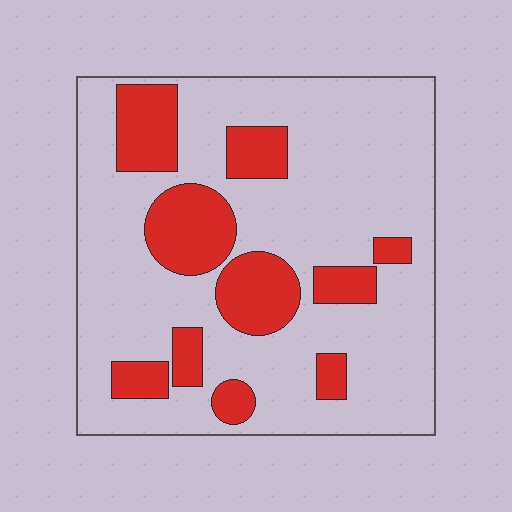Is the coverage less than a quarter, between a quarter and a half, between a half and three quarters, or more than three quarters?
Less than a quarter.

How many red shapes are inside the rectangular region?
10.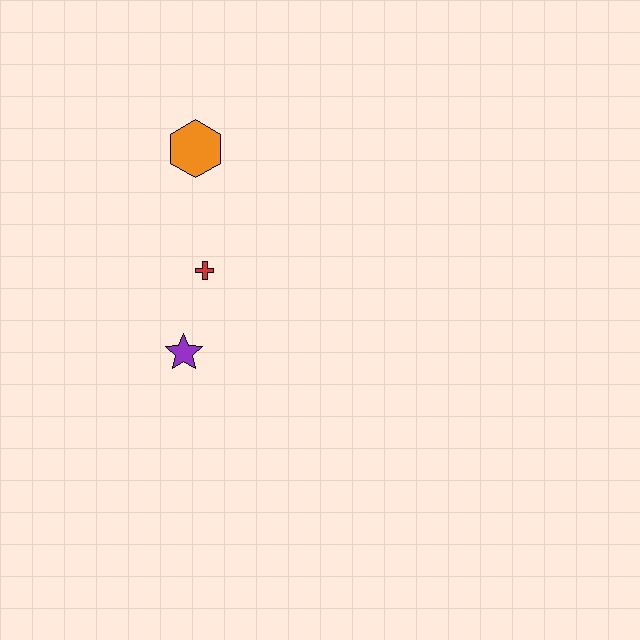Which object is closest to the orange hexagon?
The red cross is closest to the orange hexagon.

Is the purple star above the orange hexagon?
No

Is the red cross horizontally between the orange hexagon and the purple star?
No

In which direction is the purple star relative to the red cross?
The purple star is below the red cross.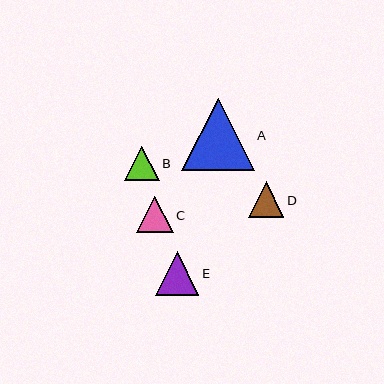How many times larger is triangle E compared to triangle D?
Triangle E is approximately 1.2 times the size of triangle D.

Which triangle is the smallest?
Triangle B is the smallest with a size of approximately 34 pixels.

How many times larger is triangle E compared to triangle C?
Triangle E is approximately 1.2 times the size of triangle C.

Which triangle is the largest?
Triangle A is the largest with a size of approximately 72 pixels.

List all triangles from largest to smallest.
From largest to smallest: A, E, C, D, B.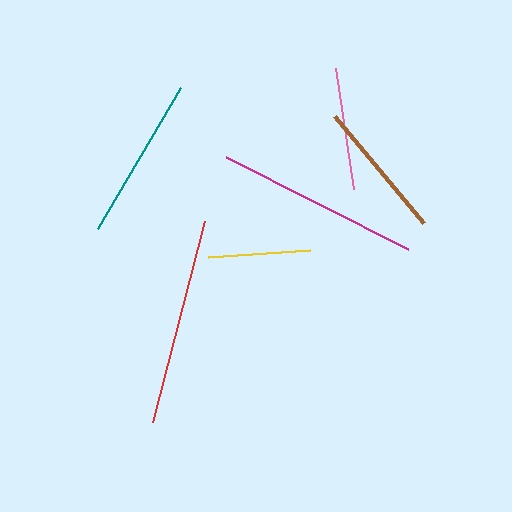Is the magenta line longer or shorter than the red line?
The red line is longer than the magenta line.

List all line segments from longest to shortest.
From longest to shortest: red, magenta, teal, brown, pink, yellow.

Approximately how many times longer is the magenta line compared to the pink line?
The magenta line is approximately 1.7 times the length of the pink line.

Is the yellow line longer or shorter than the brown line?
The brown line is longer than the yellow line.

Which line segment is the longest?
The red line is the longest at approximately 208 pixels.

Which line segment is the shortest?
The yellow line is the shortest at approximately 102 pixels.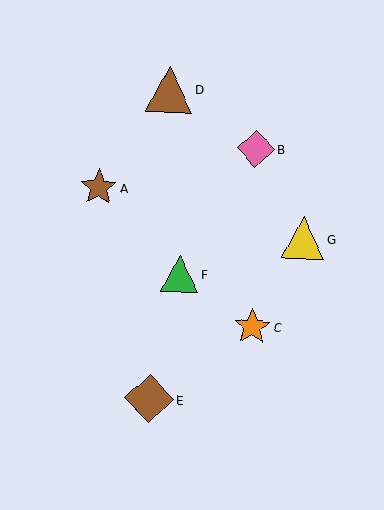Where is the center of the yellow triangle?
The center of the yellow triangle is at (303, 238).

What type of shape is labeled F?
Shape F is a green triangle.